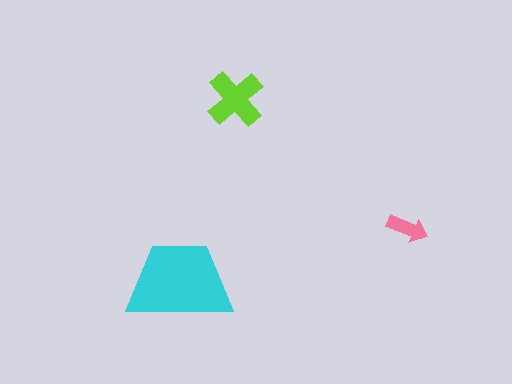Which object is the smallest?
The pink arrow.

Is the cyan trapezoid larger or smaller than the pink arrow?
Larger.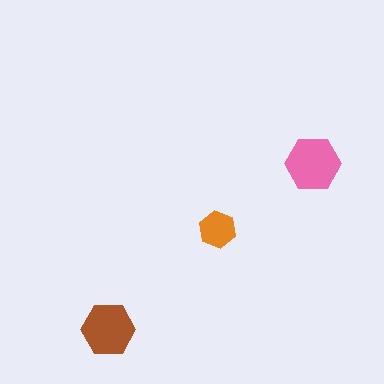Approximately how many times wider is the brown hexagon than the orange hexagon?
About 1.5 times wider.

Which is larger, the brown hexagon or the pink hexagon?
The pink one.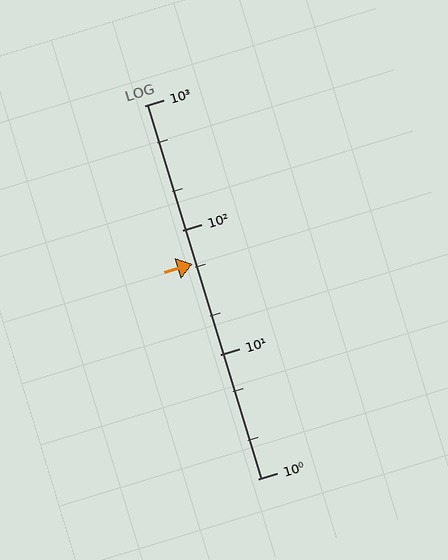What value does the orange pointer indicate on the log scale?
The pointer indicates approximately 53.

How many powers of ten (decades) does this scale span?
The scale spans 3 decades, from 1 to 1000.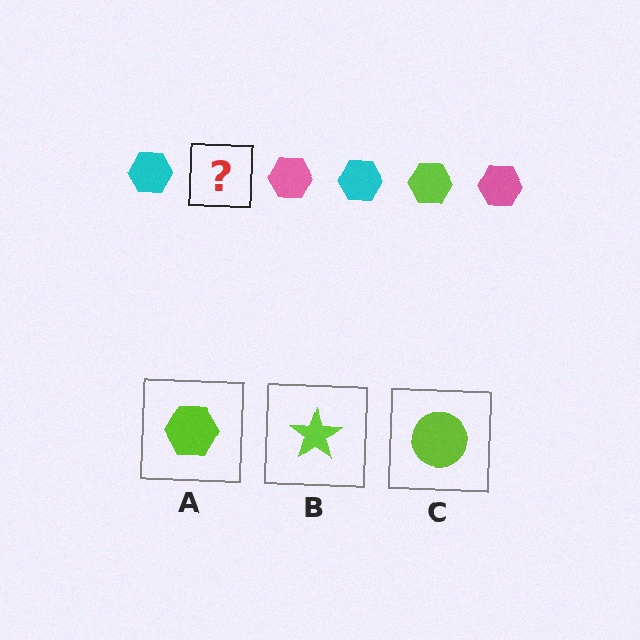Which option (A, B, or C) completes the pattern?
A.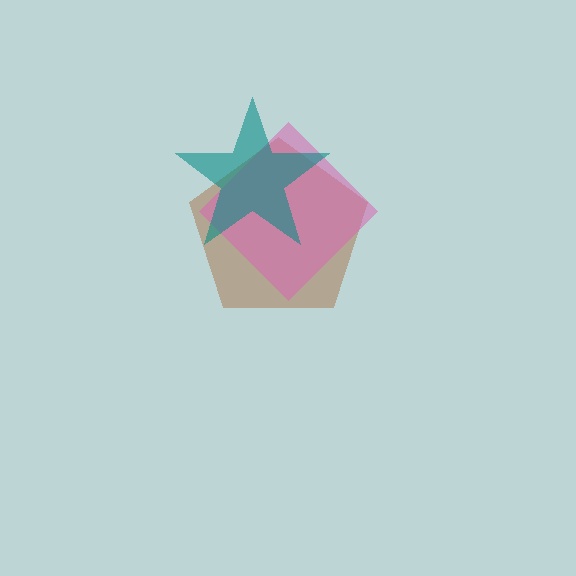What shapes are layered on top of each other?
The layered shapes are: a brown pentagon, a pink diamond, a teal star.